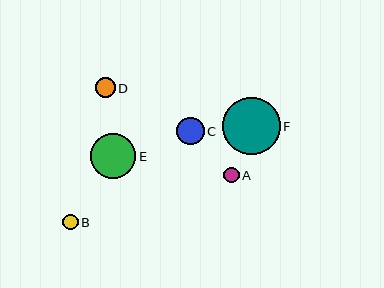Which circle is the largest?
Circle F is the largest with a size of approximately 58 pixels.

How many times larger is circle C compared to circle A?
Circle C is approximately 1.8 times the size of circle A.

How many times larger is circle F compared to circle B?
Circle F is approximately 3.7 times the size of circle B.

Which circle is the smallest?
Circle A is the smallest with a size of approximately 16 pixels.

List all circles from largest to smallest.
From largest to smallest: F, E, C, D, B, A.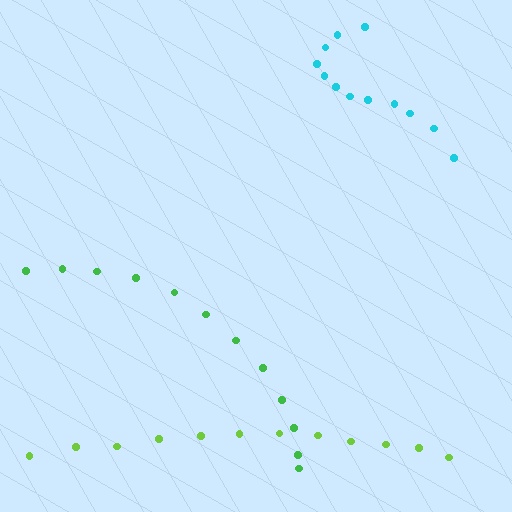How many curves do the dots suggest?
There are 3 distinct paths.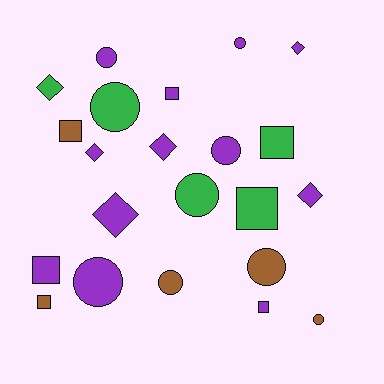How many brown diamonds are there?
There are no brown diamonds.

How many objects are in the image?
There are 22 objects.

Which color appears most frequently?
Purple, with 12 objects.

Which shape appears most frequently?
Circle, with 9 objects.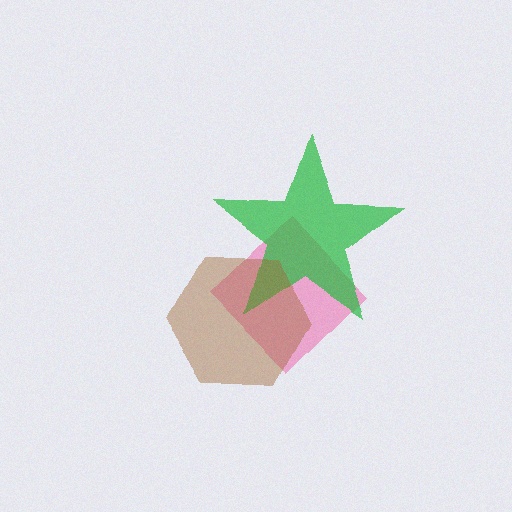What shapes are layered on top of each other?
The layered shapes are: a pink diamond, a green star, a brown hexagon.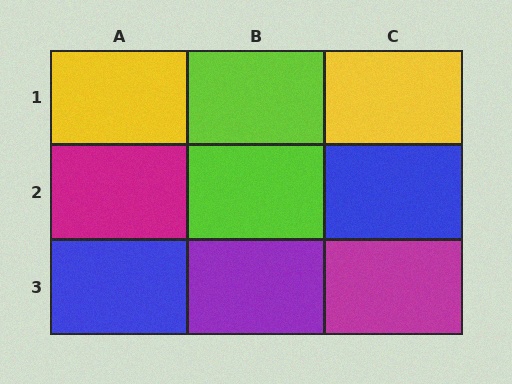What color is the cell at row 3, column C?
Magenta.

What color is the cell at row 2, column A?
Magenta.